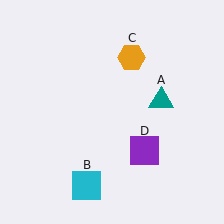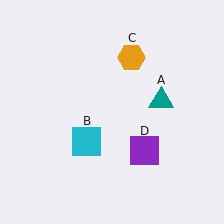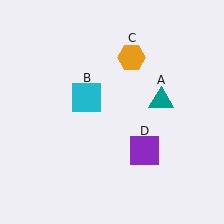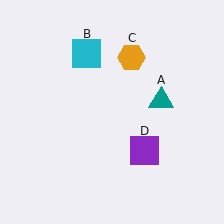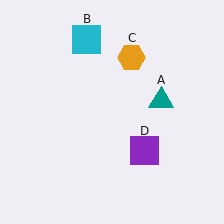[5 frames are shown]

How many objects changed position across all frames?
1 object changed position: cyan square (object B).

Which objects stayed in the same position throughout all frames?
Teal triangle (object A) and orange hexagon (object C) and purple square (object D) remained stationary.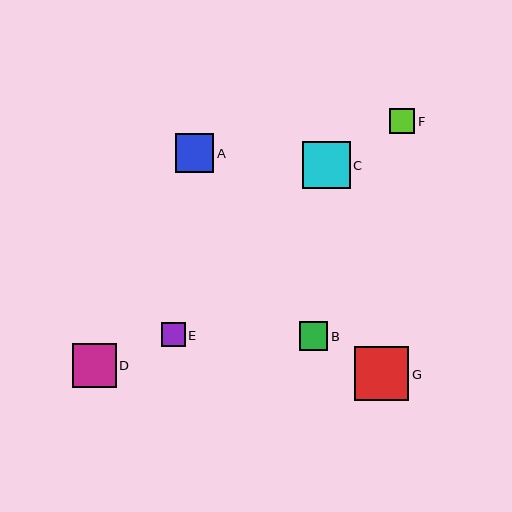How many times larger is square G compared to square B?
Square G is approximately 1.9 times the size of square B.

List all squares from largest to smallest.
From largest to smallest: G, C, D, A, B, F, E.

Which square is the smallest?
Square E is the smallest with a size of approximately 23 pixels.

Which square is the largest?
Square G is the largest with a size of approximately 54 pixels.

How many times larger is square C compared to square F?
Square C is approximately 1.9 times the size of square F.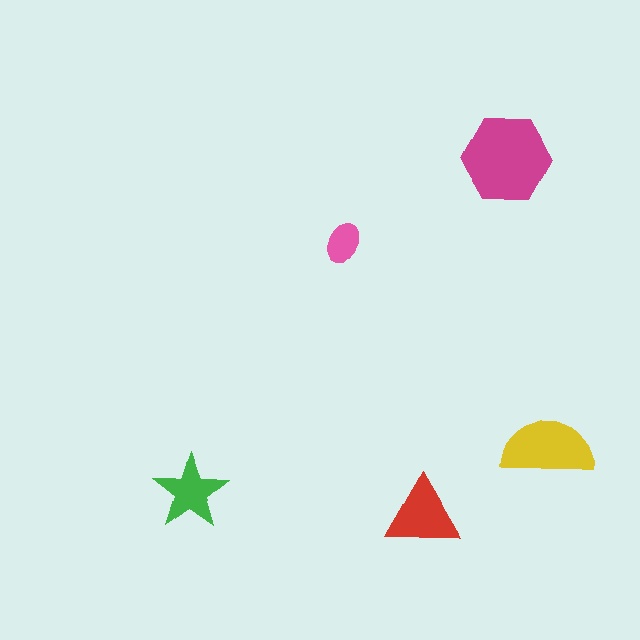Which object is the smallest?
The pink ellipse.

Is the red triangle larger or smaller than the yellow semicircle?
Smaller.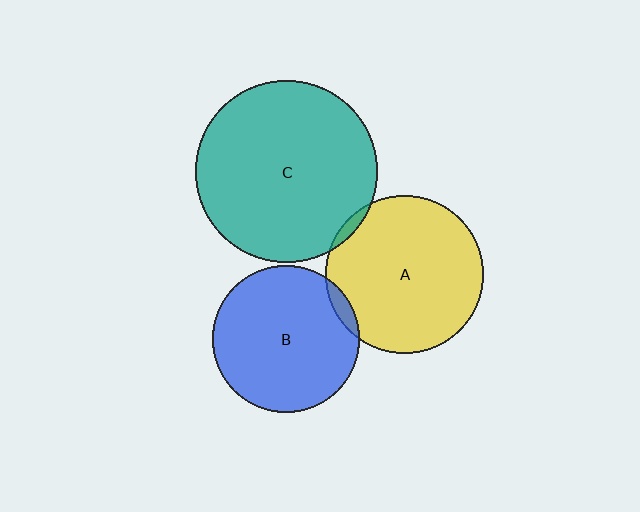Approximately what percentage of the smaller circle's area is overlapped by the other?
Approximately 5%.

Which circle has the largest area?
Circle C (teal).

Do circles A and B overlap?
Yes.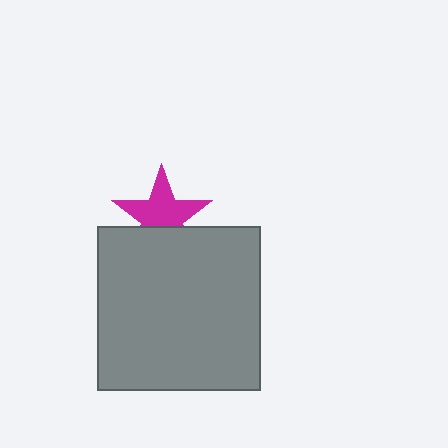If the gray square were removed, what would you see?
You would see the complete magenta star.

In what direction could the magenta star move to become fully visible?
The magenta star could move up. That would shift it out from behind the gray square entirely.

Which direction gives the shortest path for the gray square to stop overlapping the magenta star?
Moving down gives the shortest separation.